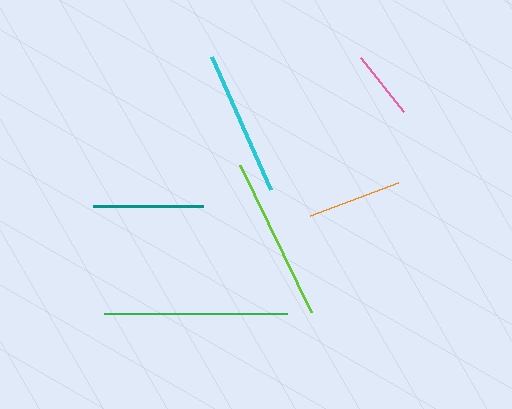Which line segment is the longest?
The green line is the longest at approximately 183 pixels.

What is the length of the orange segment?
The orange segment is approximately 93 pixels long.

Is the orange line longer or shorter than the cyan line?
The cyan line is longer than the orange line.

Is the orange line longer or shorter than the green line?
The green line is longer than the orange line.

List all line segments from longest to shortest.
From longest to shortest: green, lime, cyan, teal, orange, pink.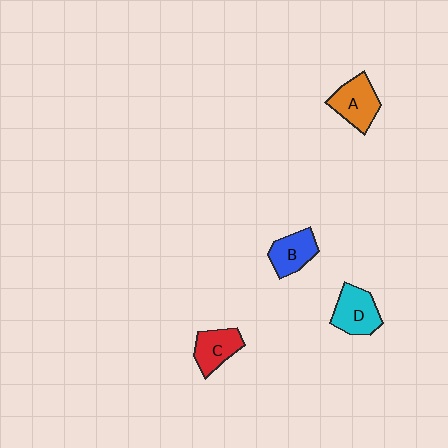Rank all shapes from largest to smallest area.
From largest to smallest: D (cyan), A (orange), C (red), B (blue).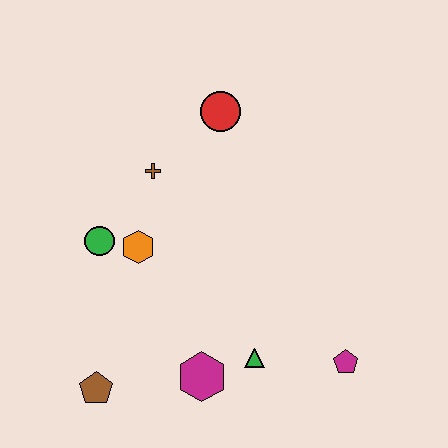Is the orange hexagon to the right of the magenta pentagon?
No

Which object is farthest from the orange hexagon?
The magenta pentagon is farthest from the orange hexagon.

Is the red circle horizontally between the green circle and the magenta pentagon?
Yes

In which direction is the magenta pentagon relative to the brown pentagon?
The magenta pentagon is to the right of the brown pentagon.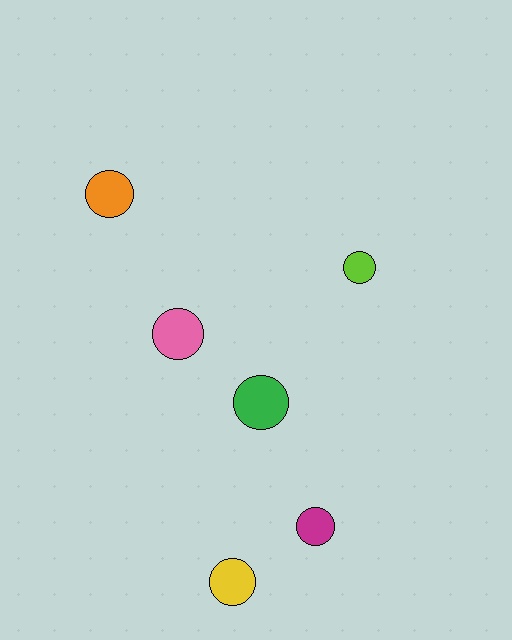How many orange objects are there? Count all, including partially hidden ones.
There is 1 orange object.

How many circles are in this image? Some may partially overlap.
There are 6 circles.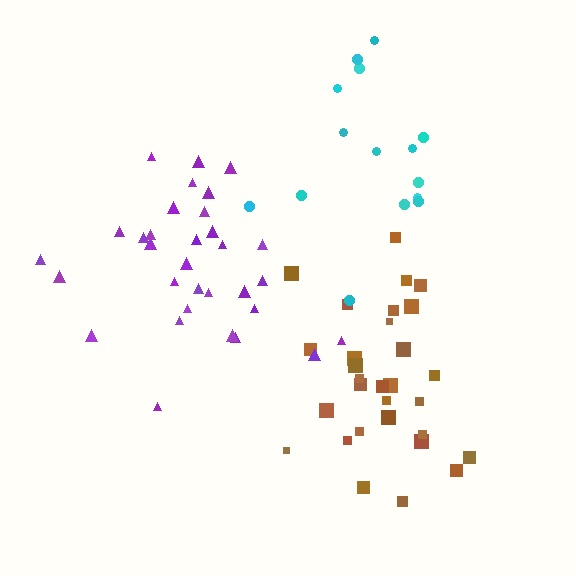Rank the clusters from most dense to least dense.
purple, brown, cyan.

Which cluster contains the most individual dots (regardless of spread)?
Purple (32).